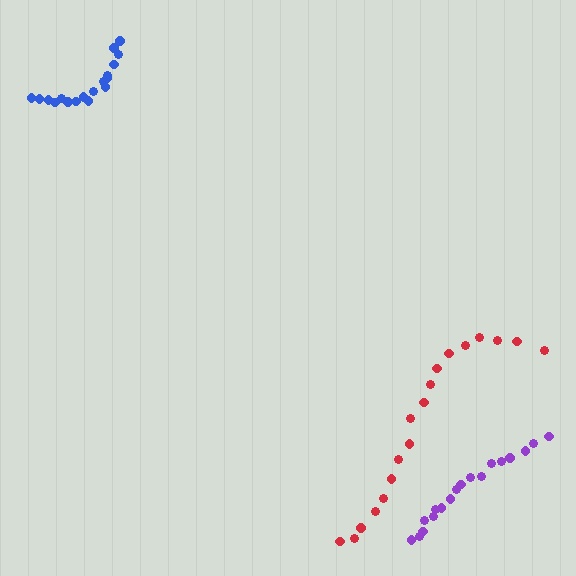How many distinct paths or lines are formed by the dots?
There are 3 distinct paths.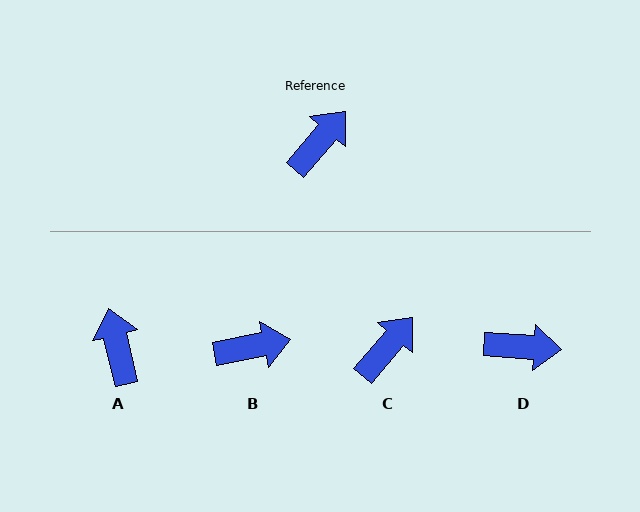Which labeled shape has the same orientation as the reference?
C.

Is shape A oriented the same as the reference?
No, it is off by about 54 degrees.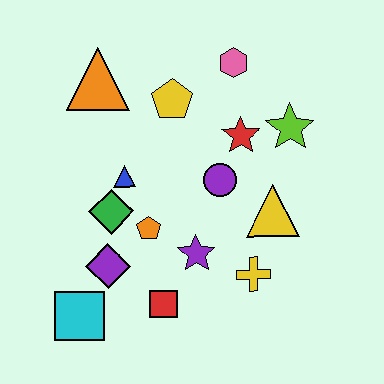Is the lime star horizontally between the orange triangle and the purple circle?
No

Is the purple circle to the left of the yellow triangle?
Yes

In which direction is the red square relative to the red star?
The red square is below the red star.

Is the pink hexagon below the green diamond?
No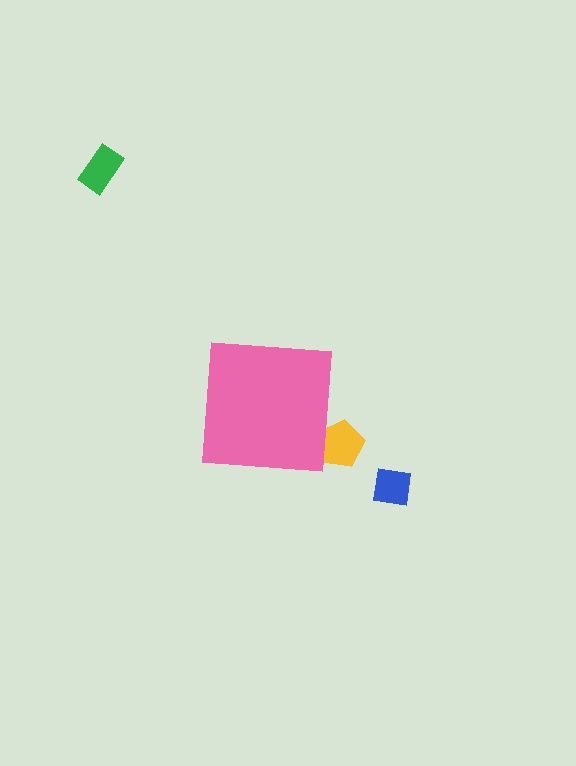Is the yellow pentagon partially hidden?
Yes, the yellow pentagon is partially hidden behind the pink square.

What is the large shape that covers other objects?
A pink square.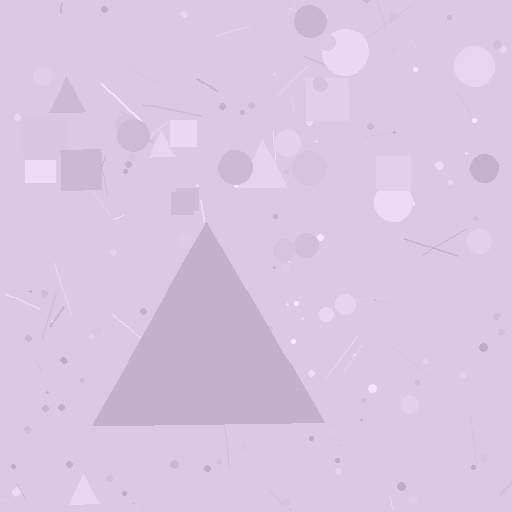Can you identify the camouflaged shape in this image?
The camouflaged shape is a triangle.